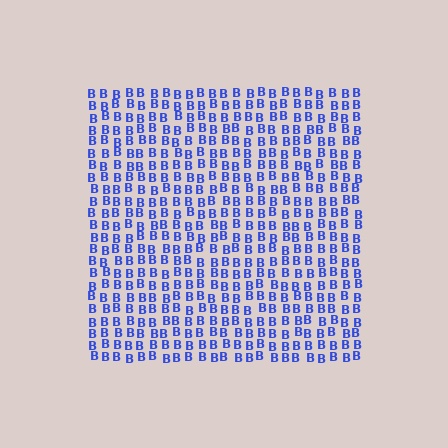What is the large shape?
The large shape is a square.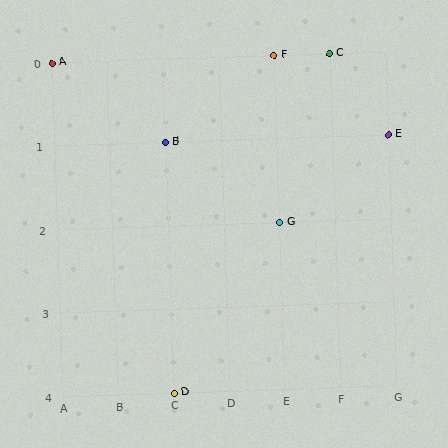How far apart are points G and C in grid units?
Points G and C are 1 column and 2 rows apart (about 2.2 grid units diagonally).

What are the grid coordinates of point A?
Point A is at grid coordinates (A, 0).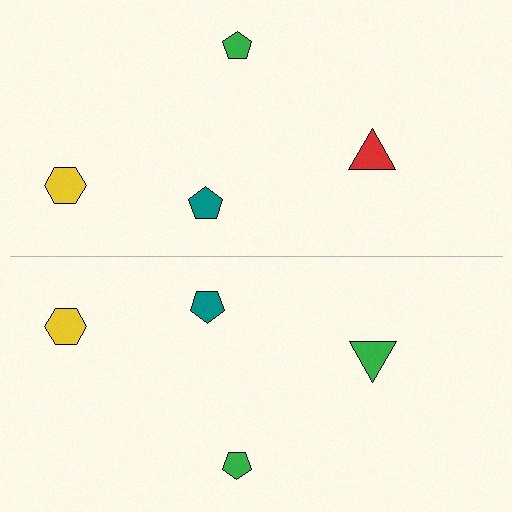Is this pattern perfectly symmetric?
No, the pattern is not perfectly symmetric. The green triangle on the bottom side breaks the symmetry — its mirror counterpart is red.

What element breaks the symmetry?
The green triangle on the bottom side breaks the symmetry — its mirror counterpart is red.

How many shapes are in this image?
There are 8 shapes in this image.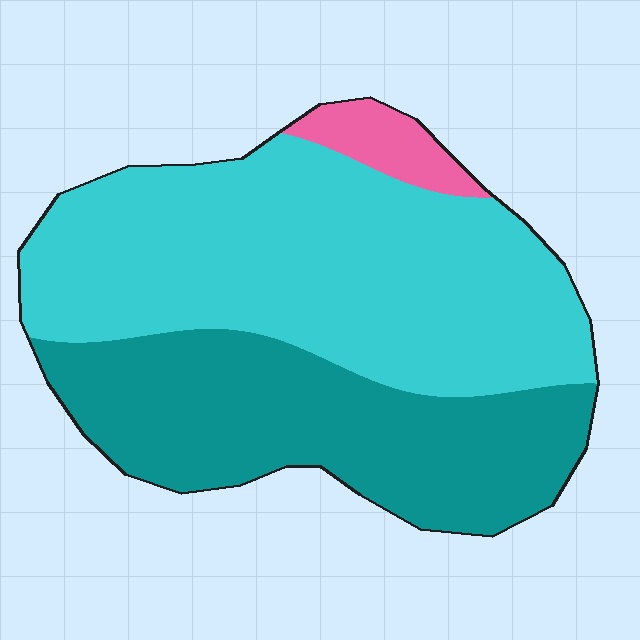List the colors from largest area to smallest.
From largest to smallest: cyan, teal, pink.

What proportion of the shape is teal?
Teal takes up about three eighths (3/8) of the shape.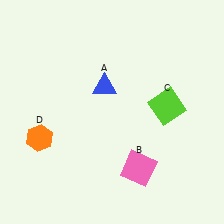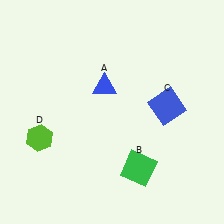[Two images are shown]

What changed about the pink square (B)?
In Image 1, B is pink. In Image 2, it changed to green.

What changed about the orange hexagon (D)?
In Image 1, D is orange. In Image 2, it changed to lime.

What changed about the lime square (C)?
In Image 1, C is lime. In Image 2, it changed to blue.